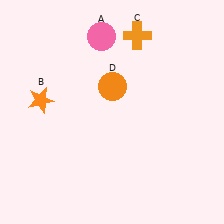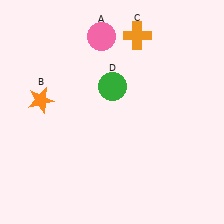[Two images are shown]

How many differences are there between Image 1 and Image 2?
There is 1 difference between the two images.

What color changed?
The circle (D) changed from orange in Image 1 to green in Image 2.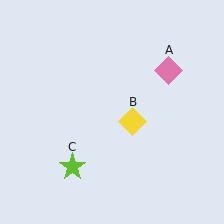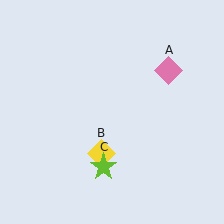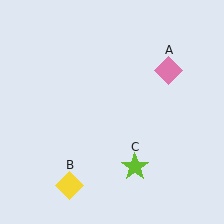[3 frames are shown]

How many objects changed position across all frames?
2 objects changed position: yellow diamond (object B), lime star (object C).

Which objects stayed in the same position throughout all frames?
Pink diamond (object A) remained stationary.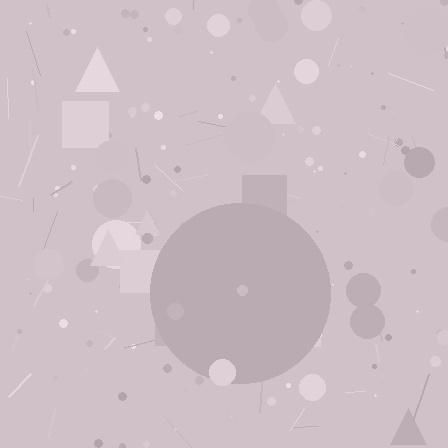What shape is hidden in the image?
A circle is hidden in the image.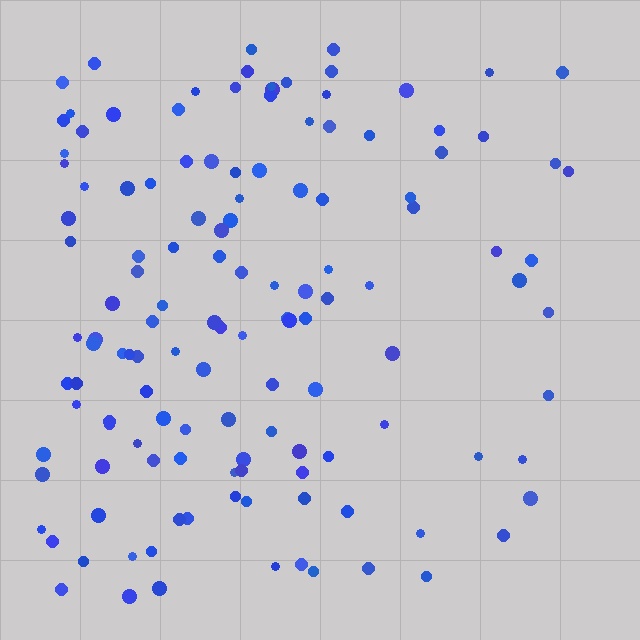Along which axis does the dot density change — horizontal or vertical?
Horizontal.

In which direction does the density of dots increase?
From right to left, with the left side densest.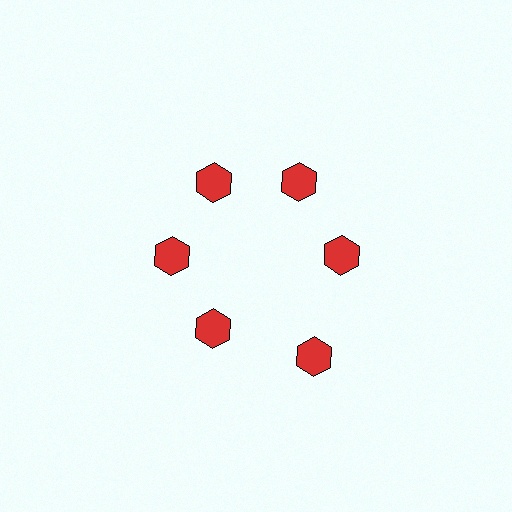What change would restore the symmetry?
The symmetry would be restored by moving it inward, back onto the ring so that all 6 hexagons sit at equal angles and equal distance from the center.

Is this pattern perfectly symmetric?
No. The 6 red hexagons are arranged in a ring, but one element near the 5 o'clock position is pushed outward from the center, breaking the 6-fold rotational symmetry.